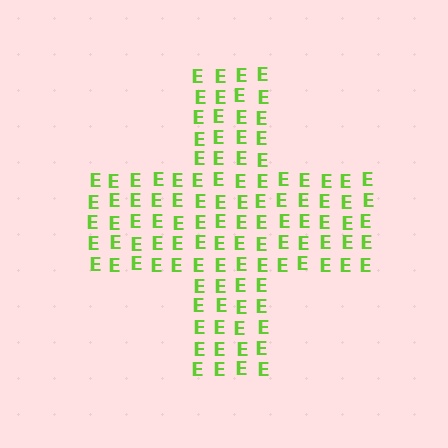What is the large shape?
The large shape is a cross.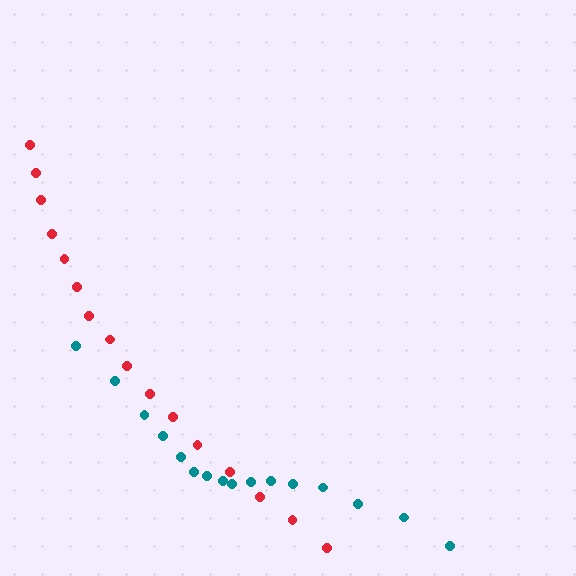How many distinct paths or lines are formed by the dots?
There are 2 distinct paths.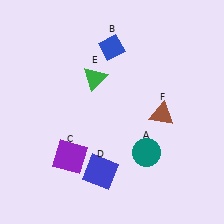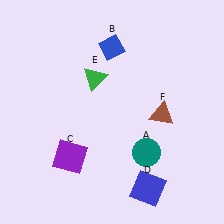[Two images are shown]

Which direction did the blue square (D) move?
The blue square (D) moved right.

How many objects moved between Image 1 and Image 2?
1 object moved between the two images.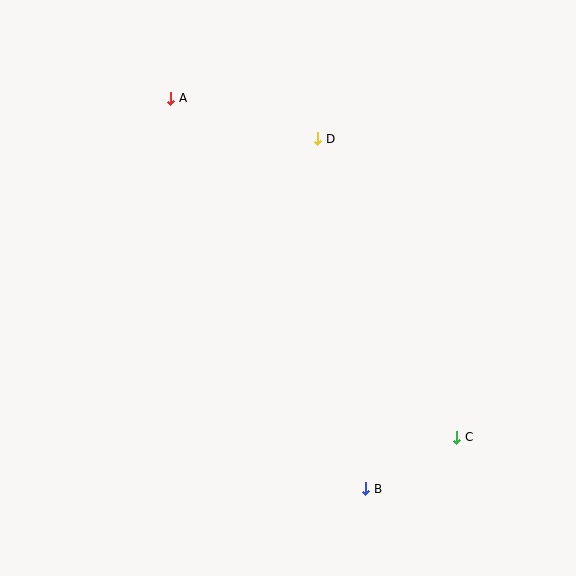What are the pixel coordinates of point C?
Point C is at (457, 437).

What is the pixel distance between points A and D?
The distance between A and D is 152 pixels.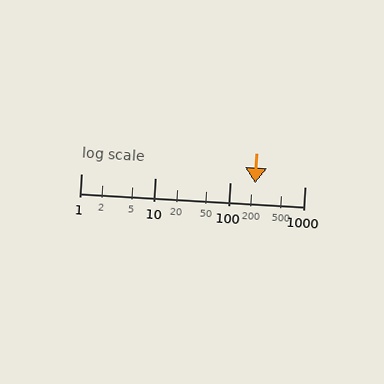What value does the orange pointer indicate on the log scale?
The pointer indicates approximately 220.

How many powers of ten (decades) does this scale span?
The scale spans 3 decades, from 1 to 1000.